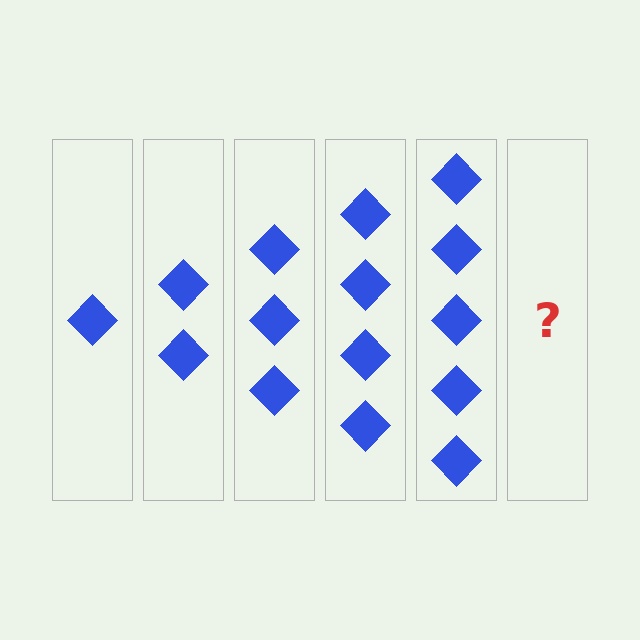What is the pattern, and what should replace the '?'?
The pattern is that each step adds one more diamond. The '?' should be 6 diamonds.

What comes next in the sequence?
The next element should be 6 diamonds.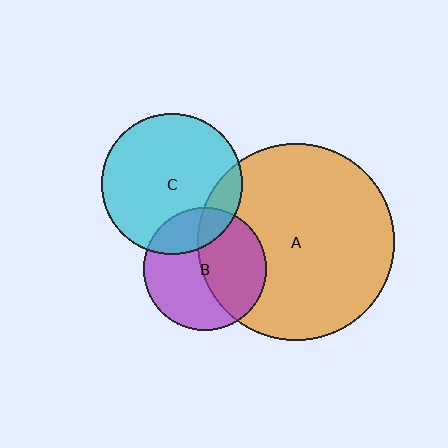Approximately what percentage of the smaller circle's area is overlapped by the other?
Approximately 25%.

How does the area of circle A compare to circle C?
Approximately 2.0 times.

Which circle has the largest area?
Circle A (orange).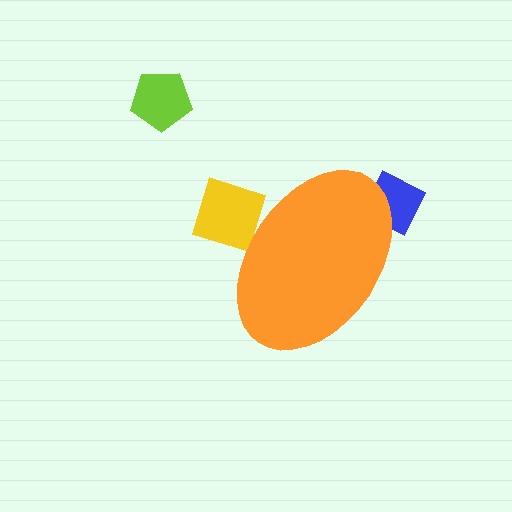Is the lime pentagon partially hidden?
No, the lime pentagon is fully visible.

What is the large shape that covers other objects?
An orange ellipse.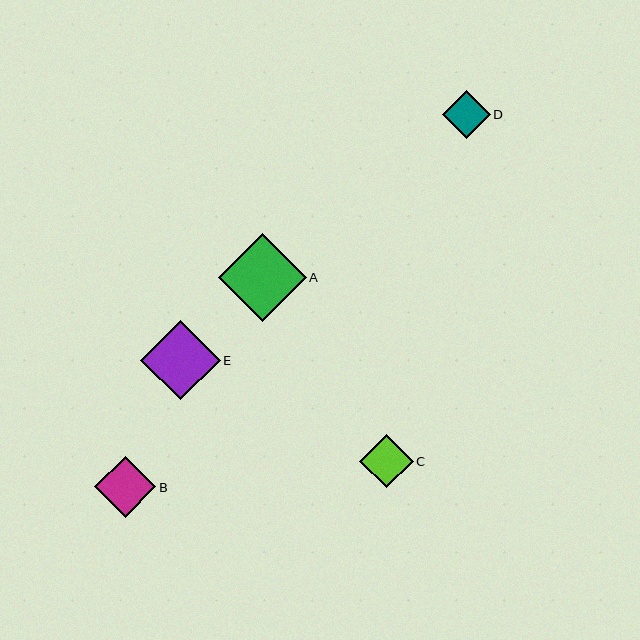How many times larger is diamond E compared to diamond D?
Diamond E is approximately 1.7 times the size of diamond D.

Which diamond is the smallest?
Diamond D is the smallest with a size of approximately 48 pixels.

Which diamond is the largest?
Diamond A is the largest with a size of approximately 88 pixels.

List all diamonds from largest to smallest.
From largest to smallest: A, E, B, C, D.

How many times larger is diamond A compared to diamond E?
Diamond A is approximately 1.1 times the size of diamond E.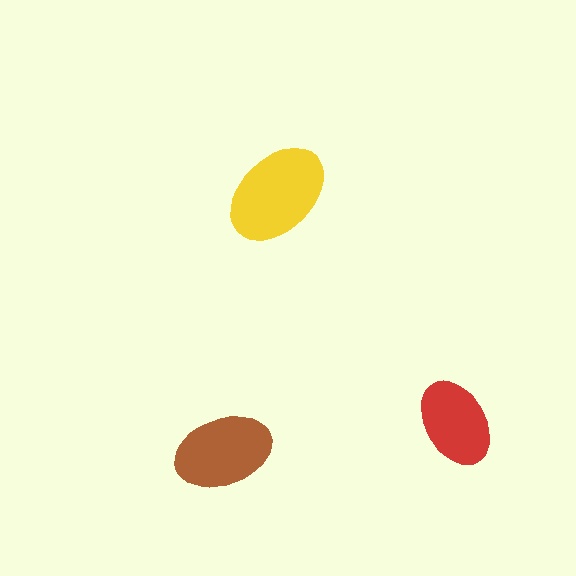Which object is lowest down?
The brown ellipse is bottommost.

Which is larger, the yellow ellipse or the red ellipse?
The yellow one.